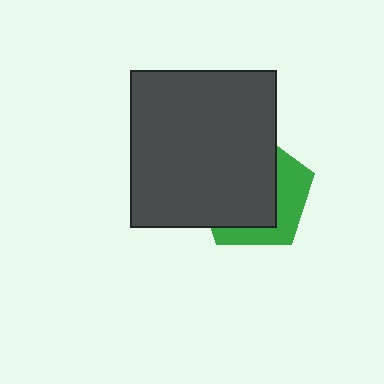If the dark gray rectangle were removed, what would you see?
You would see the complete green pentagon.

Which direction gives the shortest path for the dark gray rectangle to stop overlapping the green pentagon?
Moving toward the upper-left gives the shortest separation.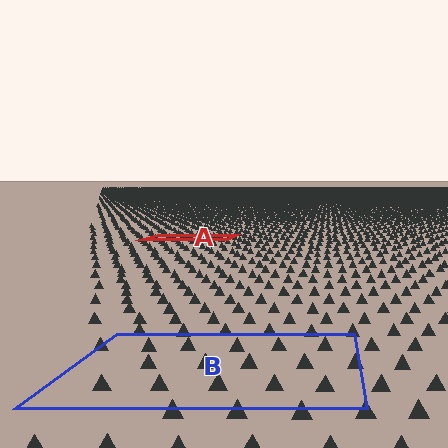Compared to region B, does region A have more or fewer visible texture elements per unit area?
Region A has more texture elements per unit area — they are packed more densely because it is farther away.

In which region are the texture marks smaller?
The texture marks are smaller in region A, because it is farther away.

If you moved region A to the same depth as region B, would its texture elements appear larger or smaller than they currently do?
They would appear larger. At a closer depth, the same texture elements are projected at a bigger on-screen size.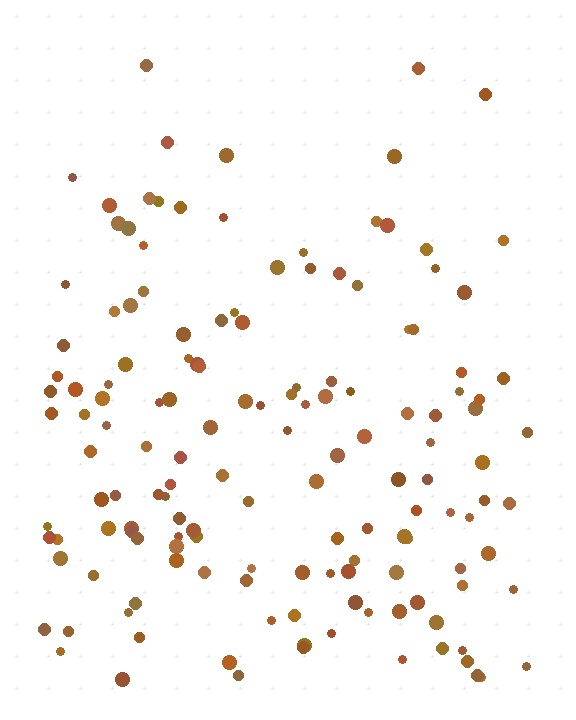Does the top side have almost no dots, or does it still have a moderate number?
Still a moderate number, just noticeably fewer than the bottom.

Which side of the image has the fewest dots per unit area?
The top.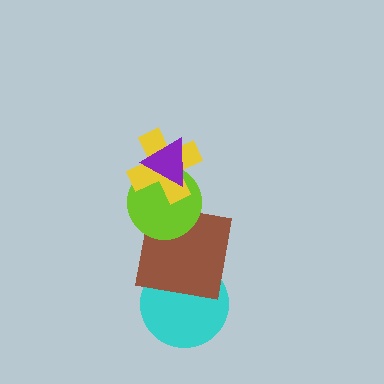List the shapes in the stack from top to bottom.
From top to bottom: the purple triangle, the yellow cross, the lime circle, the brown square, the cyan circle.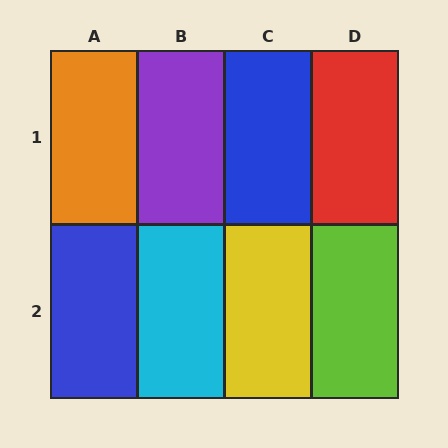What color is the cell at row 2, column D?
Lime.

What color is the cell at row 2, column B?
Cyan.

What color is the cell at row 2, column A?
Blue.